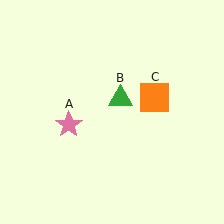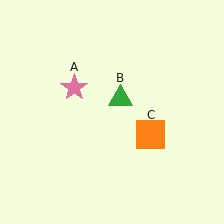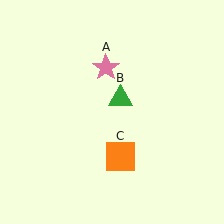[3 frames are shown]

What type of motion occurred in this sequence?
The pink star (object A), orange square (object C) rotated clockwise around the center of the scene.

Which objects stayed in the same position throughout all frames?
Green triangle (object B) remained stationary.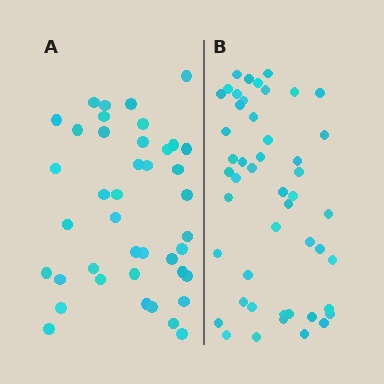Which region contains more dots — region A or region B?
Region B (the right region) has more dots.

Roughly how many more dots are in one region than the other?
Region B has roughly 8 or so more dots than region A.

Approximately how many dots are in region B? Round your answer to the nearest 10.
About 50 dots. (The exact count is 48, which rounds to 50.)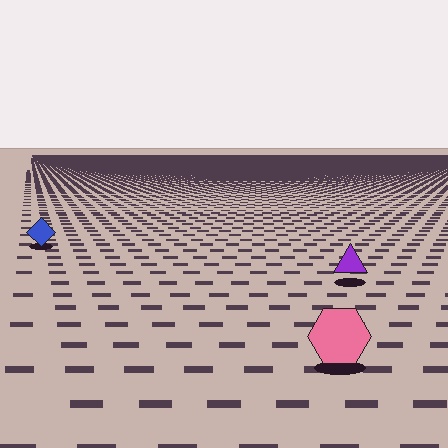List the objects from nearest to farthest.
From nearest to farthest: the pink hexagon, the purple triangle, the blue diamond.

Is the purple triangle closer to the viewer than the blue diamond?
Yes. The purple triangle is closer — you can tell from the texture gradient: the ground texture is coarser near it.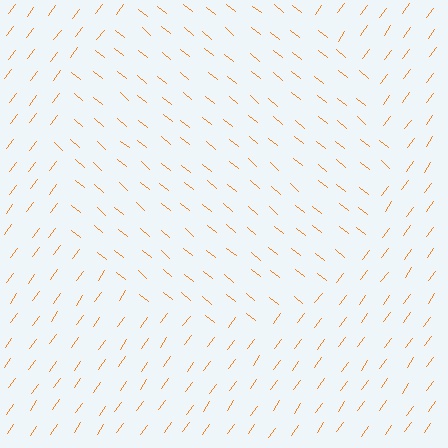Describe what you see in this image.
The image is filled with small orange line segments. A circle region in the image has lines oriented differently from the surrounding lines, creating a visible texture boundary.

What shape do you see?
I see a circle.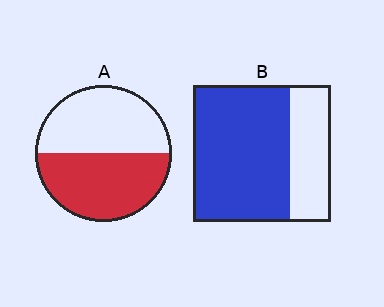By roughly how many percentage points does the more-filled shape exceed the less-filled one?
By roughly 20 percentage points (B over A).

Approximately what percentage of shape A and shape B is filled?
A is approximately 50% and B is approximately 70%.